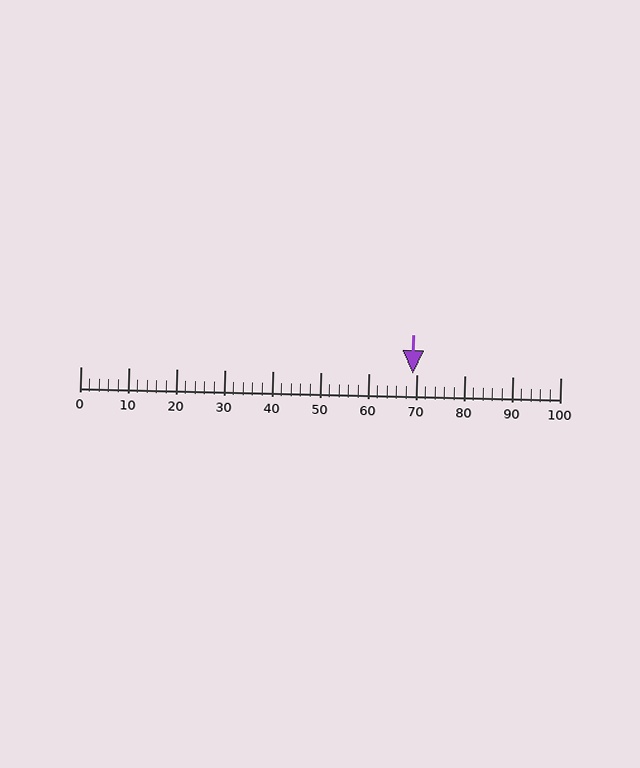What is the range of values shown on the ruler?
The ruler shows values from 0 to 100.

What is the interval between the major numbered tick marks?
The major tick marks are spaced 10 units apart.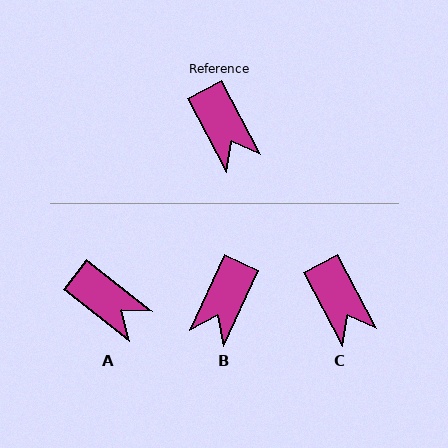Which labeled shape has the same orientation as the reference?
C.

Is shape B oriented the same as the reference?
No, it is off by about 52 degrees.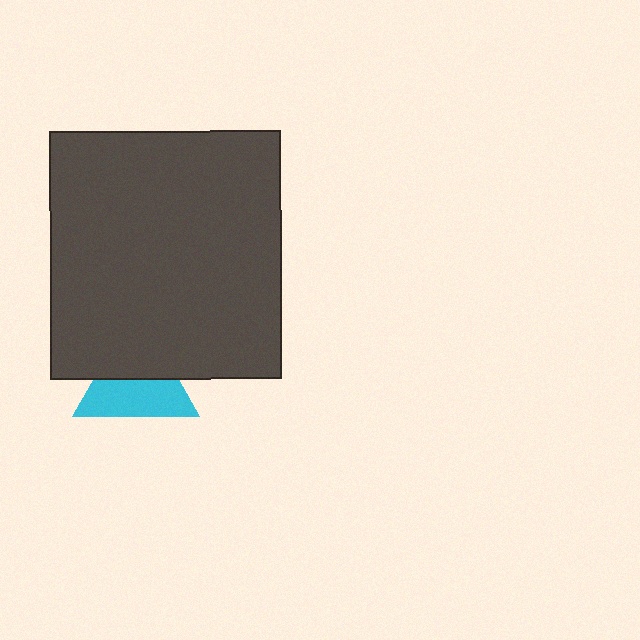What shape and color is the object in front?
The object in front is a dark gray rectangle.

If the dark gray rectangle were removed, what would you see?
You would see the complete cyan triangle.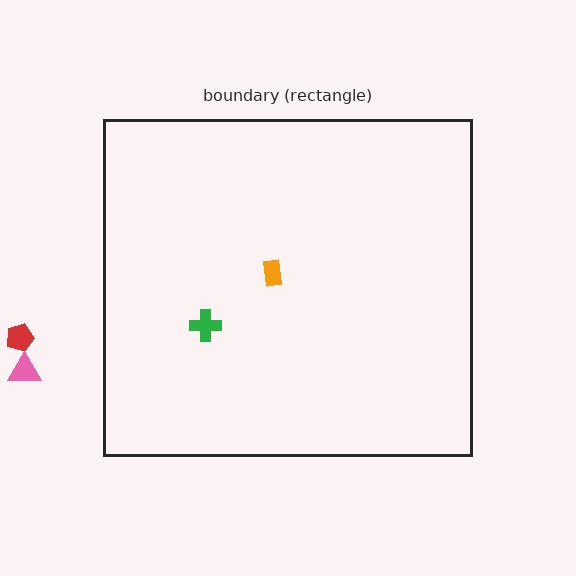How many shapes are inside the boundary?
2 inside, 2 outside.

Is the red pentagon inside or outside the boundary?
Outside.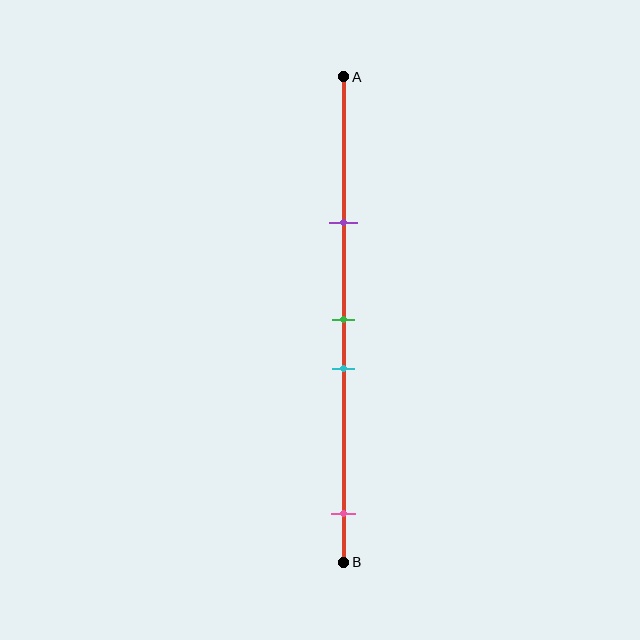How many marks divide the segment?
There are 4 marks dividing the segment.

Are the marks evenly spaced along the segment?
No, the marks are not evenly spaced.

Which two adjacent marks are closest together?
The green and cyan marks are the closest adjacent pair.